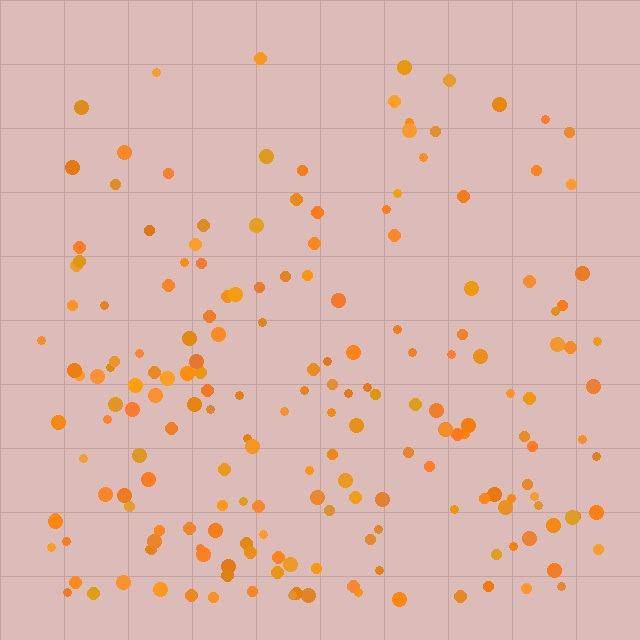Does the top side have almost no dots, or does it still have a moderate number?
Still a moderate number, just noticeably fewer than the bottom.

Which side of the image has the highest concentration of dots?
The bottom.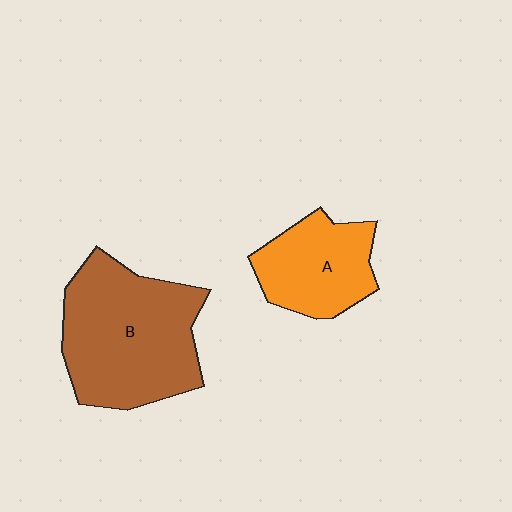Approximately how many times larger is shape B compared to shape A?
Approximately 1.7 times.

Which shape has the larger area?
Shape B (brown).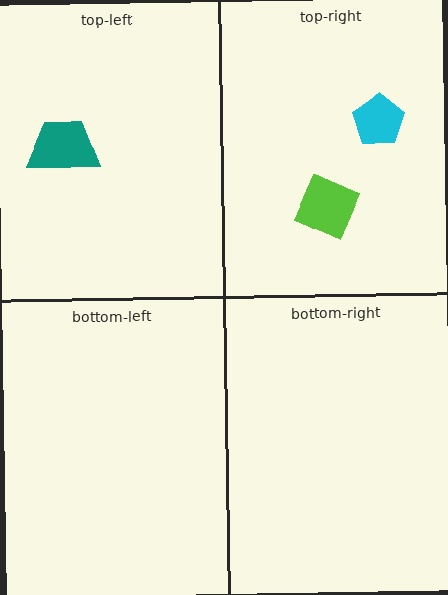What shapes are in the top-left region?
The teal trapezoid.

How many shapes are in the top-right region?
2.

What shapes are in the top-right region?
The cyan pentagon, the lime square.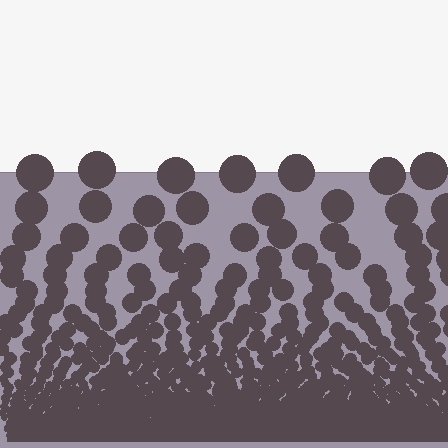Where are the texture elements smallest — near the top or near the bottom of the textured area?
Near the bottom.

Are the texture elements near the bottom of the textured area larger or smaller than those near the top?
Smaller. The gradient is inverted — elements near the bottom are smaller and denser.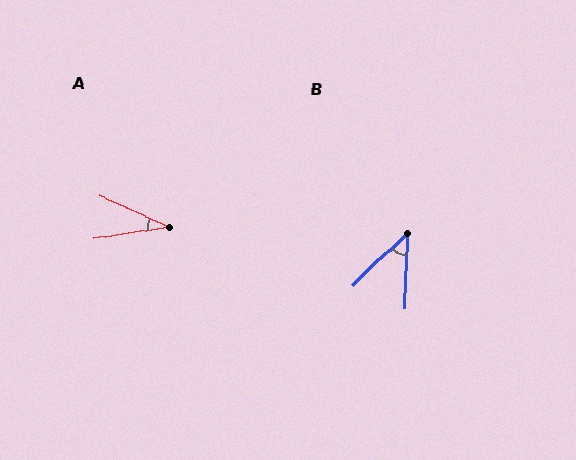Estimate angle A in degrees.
Approximately 32 degrees.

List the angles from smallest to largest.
A (32°), B (45°).